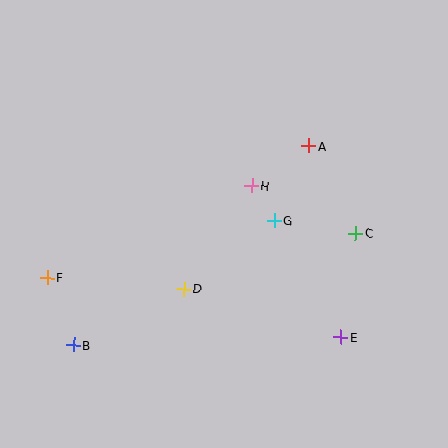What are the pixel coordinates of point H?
Point H is at (252, 186).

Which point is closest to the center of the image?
Point H at (252, 186) is closest to the center.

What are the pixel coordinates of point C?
Point C is at (356, 233).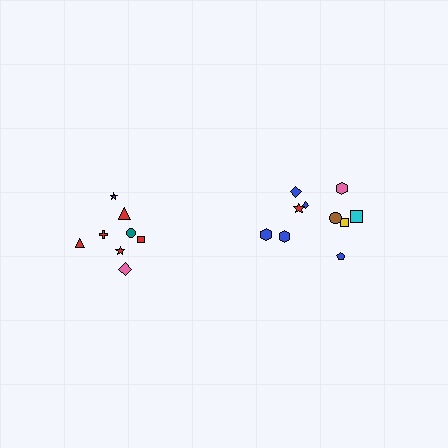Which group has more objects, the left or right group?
The right group.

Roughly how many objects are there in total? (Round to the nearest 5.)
Roughly 20 objects in total.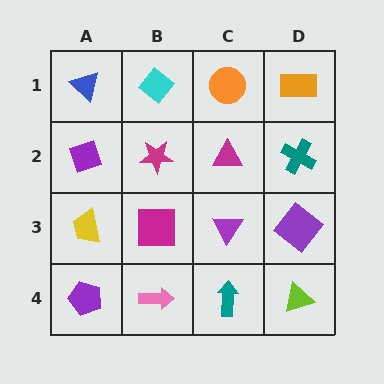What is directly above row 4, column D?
A purple diamond.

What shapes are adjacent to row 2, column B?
A cyan diamond (row 1, column B), a magenta square (row 3, column B), a purple diamond (row 2, column A), a magenta triangle (row 2, column C).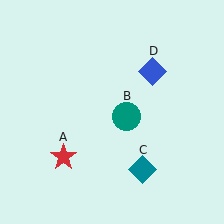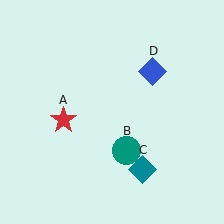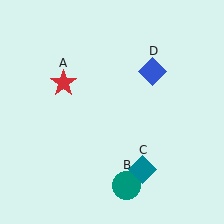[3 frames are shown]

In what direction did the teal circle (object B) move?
The teal circle (object B) moved down.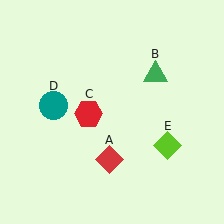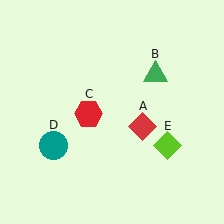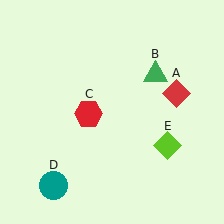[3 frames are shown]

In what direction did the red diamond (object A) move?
The red diamond (object A) moved up and to the right.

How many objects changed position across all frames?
2 objects changed position: red diamond (object A), teal circle (object D).